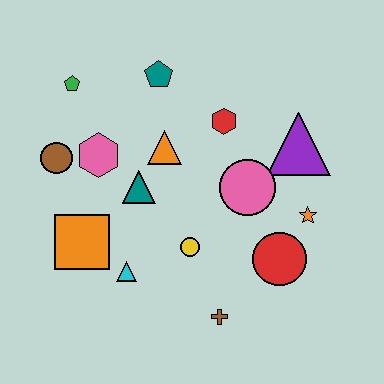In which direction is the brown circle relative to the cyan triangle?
The brown circle is above the cyan triangle.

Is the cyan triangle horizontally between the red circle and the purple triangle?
No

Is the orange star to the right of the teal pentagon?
Yes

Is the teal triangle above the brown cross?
Yes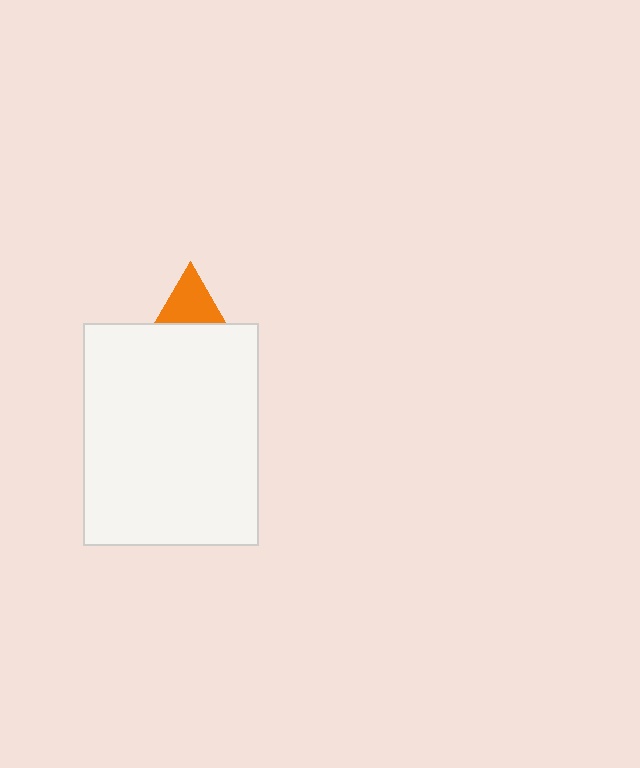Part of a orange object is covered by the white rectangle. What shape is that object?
It is a triangle.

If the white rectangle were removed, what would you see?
You would see the complete orange triangle.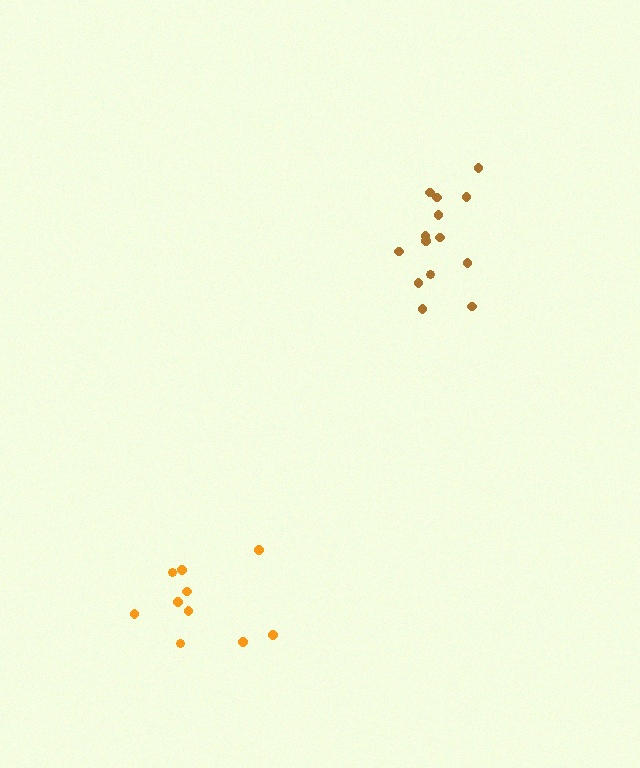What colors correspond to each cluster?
The clusters are colored: orange, brown.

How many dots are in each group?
Group 1: 10 dots, Group 2: 14 dots (24 total).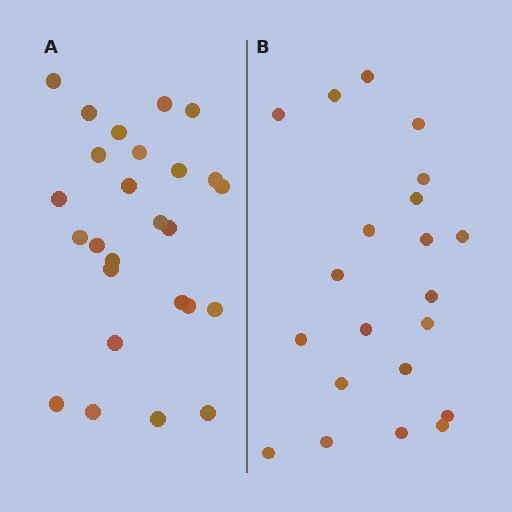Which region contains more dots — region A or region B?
Region A (the left region) has more dots.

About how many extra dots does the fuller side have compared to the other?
Region A has about 5 more dots than region B.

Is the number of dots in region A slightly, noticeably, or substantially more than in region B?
Region A has only slightly more — the two regions are fairly close. The ratio is roughly 1.2 to 1.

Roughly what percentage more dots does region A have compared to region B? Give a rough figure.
About 25% more.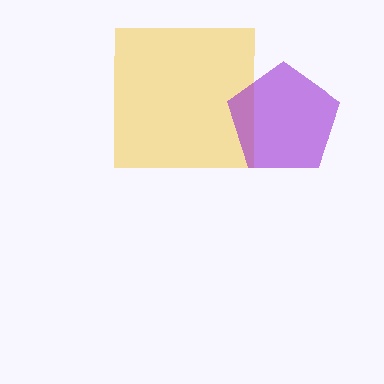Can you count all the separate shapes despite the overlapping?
Yes, there are 2 separate shapes.